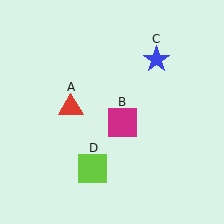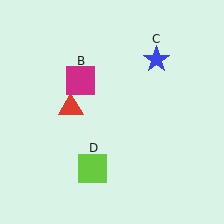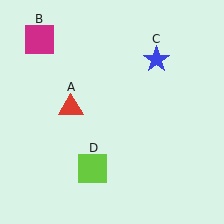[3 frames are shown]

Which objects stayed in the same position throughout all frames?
Red triangle (object A) and blue star (object C) and lime square (object D) remained stationary.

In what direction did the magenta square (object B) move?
The magenta square (object B) moved up and to the left.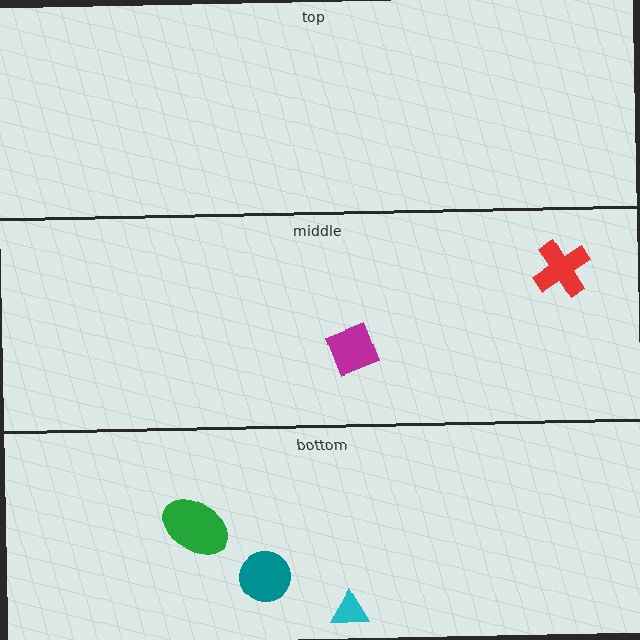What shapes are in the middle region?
The red cross, the magenta diamond.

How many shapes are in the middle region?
2.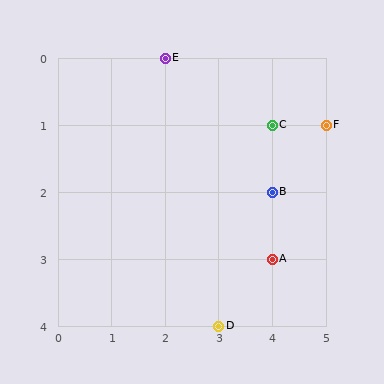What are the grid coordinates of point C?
Point C is at grid coordinates (4, 1).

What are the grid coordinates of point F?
Point F is at grid coordinates (5, 1).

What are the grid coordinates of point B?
Point B is at grid coordinates (4, 2).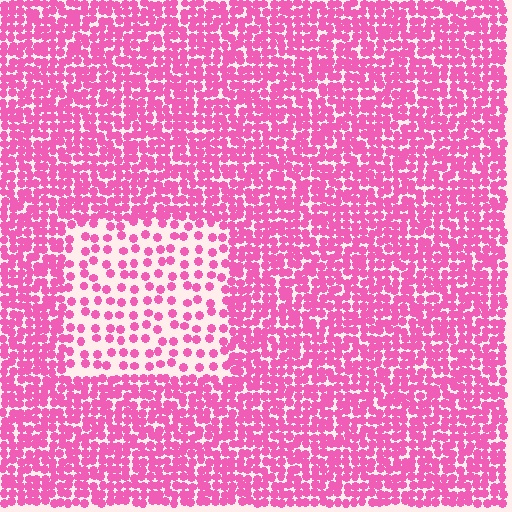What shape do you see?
I see a rectangle.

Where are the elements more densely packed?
The elements are more densely packed outside the rectangle boundary.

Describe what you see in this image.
The image contains small pink elements arranged at two different densities. A rectangle-shaped region is visible where the elements are less densely packed than the surrounding area.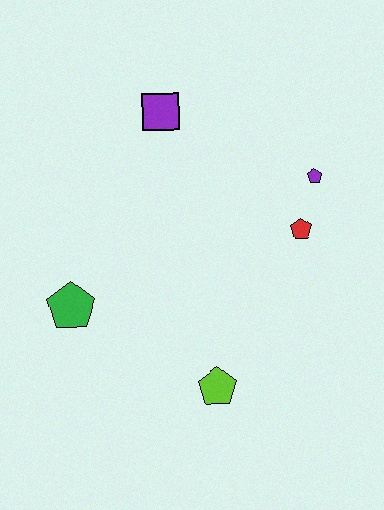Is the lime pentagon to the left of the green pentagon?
No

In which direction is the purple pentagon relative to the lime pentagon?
The purple pentagon is above the lime pentagon.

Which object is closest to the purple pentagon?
The red pentagon is closest to the purple pentagon.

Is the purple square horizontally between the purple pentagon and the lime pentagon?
No